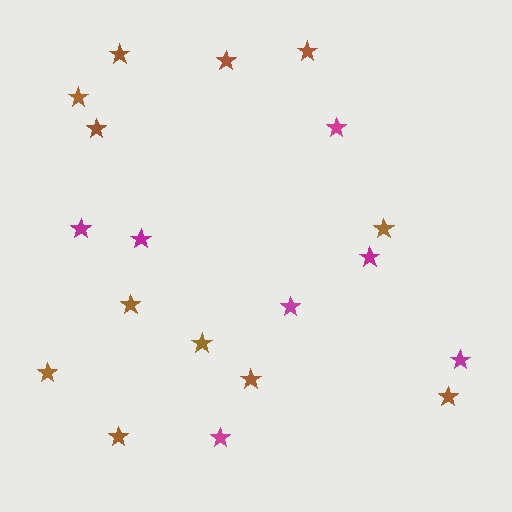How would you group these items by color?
There are 2 groups: one group of brown stars (12) and one group of magenta stars (7).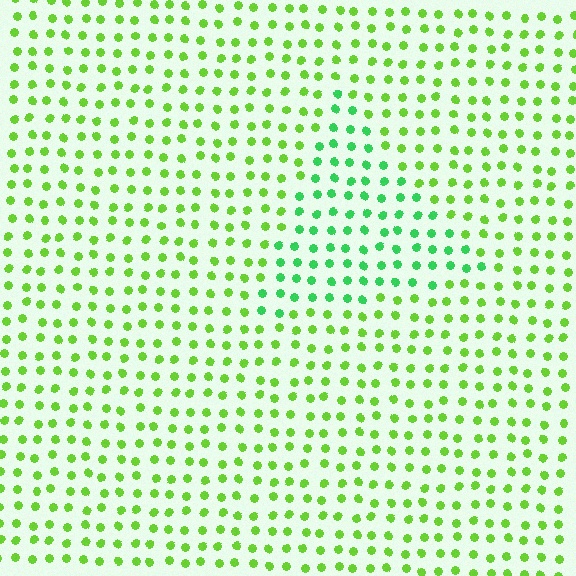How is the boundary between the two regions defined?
The boundary is defined purely by a slight shift in hue (about 35 degrees). Spacing, size, and orientation are identical on both sides.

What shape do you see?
I see a triangle.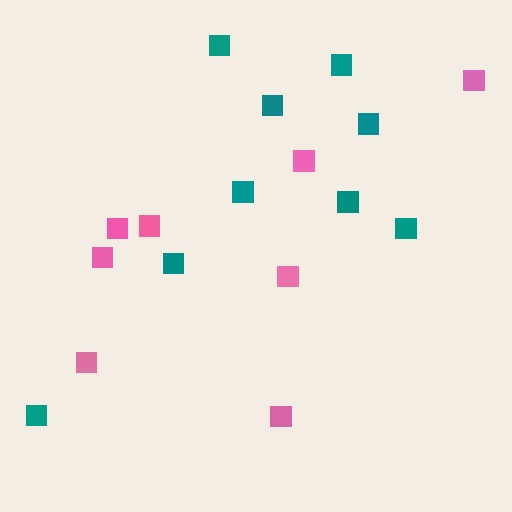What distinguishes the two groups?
There are 2 groups: one group of teal squares (9) and one group of pink squares (8).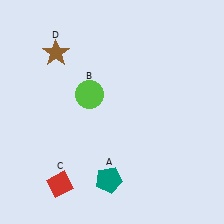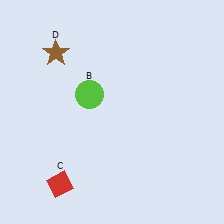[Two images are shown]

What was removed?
The teal pentagon (A) was removed in Image 2.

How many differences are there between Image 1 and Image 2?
There is 1 difference between the two images.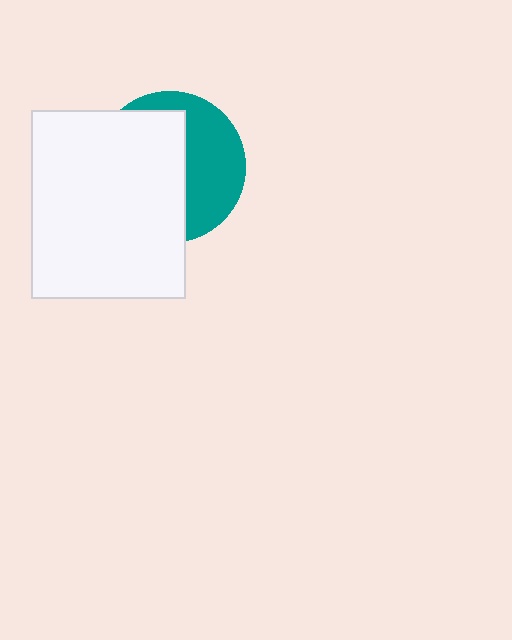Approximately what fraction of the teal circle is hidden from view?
Roughly 58% of the teal circle is hidden behind the white rectangle.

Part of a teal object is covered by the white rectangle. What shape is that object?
It is a circle.